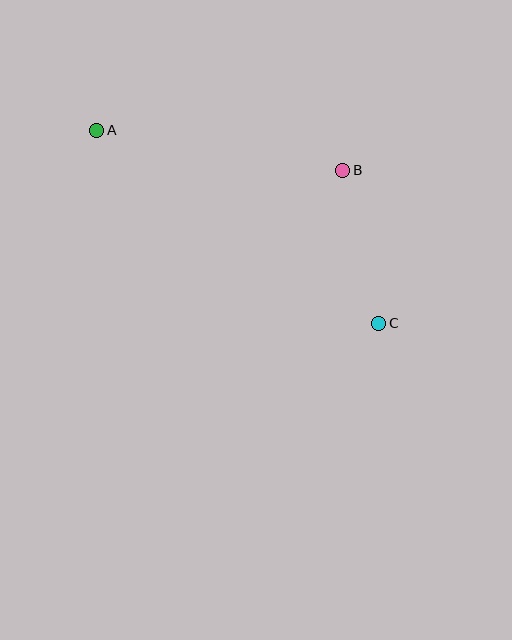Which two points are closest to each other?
Points B and C are closest to each other.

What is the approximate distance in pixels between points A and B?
The distance between A and B is approximately 249 pixels.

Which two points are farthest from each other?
Points A and C are farthest from each other.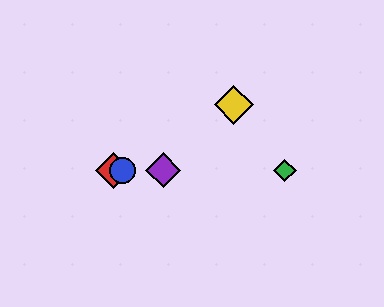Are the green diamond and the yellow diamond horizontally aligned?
No, the green diamond is at y≈170 and the yellow diamond is at y≈105.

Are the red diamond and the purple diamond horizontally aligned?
Yes, both are at y≈170.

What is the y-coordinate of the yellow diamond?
The yellow diamond is at y≈105.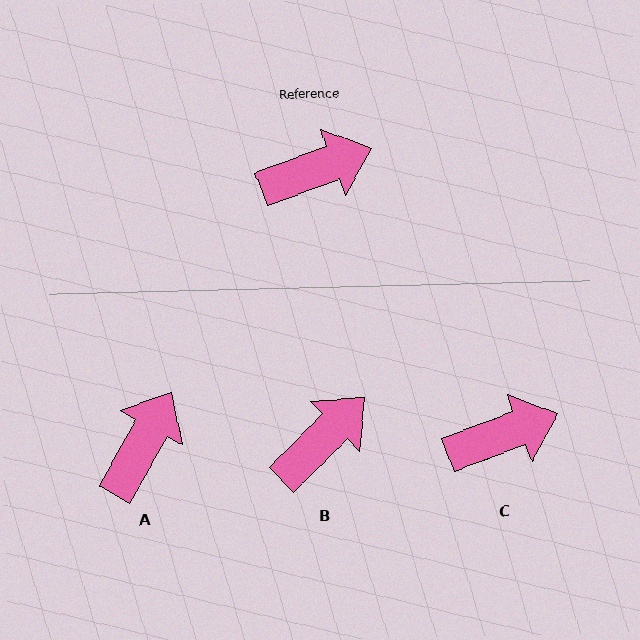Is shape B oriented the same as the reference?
No, it is off by about 24 degrees.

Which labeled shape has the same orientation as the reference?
C.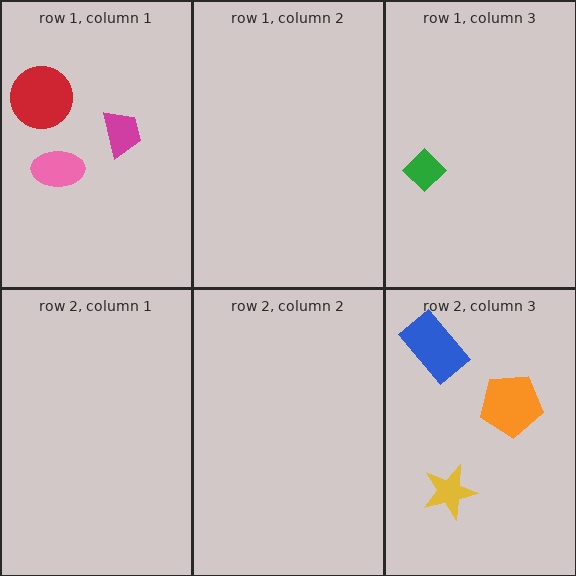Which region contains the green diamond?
The row 1, column 3 region.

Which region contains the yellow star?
The row 2, column 3 region.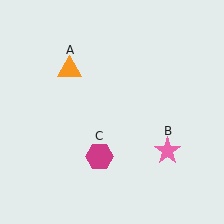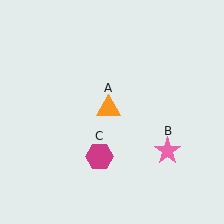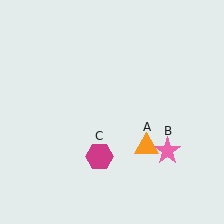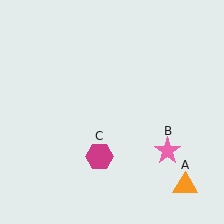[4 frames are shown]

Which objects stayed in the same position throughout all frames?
Pink star (object B) and magenta hexagon (object C) remained stationary.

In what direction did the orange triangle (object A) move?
The orange triangle (object A) moved down and to the right.